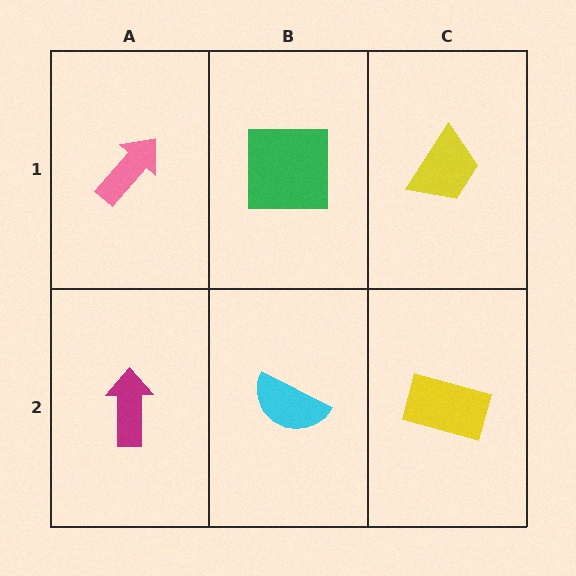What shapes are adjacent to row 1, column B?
A cyan semicircle (row 2, column B), a pink arrow (row 1, column A), a yellow trapezoid (row 1, column C).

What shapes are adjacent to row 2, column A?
A pink arrow (row 1, column A), a cyan semicircle (row 2, column B).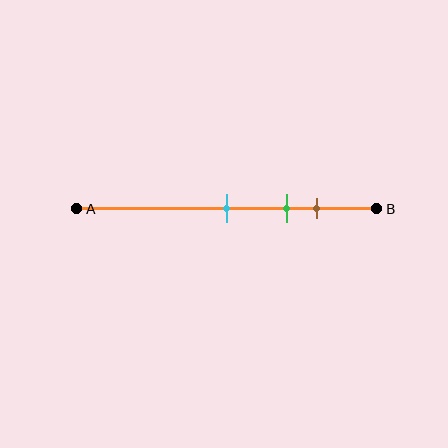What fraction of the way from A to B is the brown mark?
The brown mark is approximately 80% (0.8) of the way from A to B.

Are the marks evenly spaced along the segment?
Yes, the marks are approximately evenly spaced.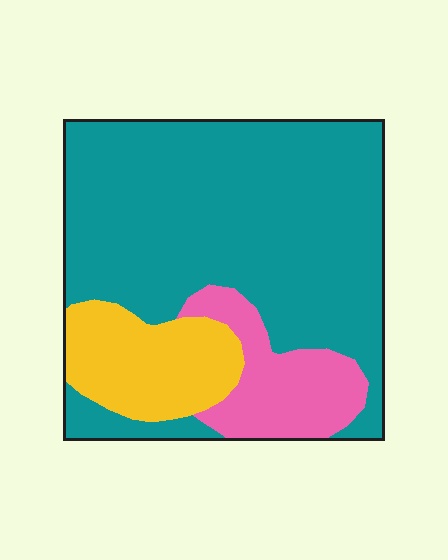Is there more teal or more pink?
Teal.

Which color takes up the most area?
Teal, at roughly 70%.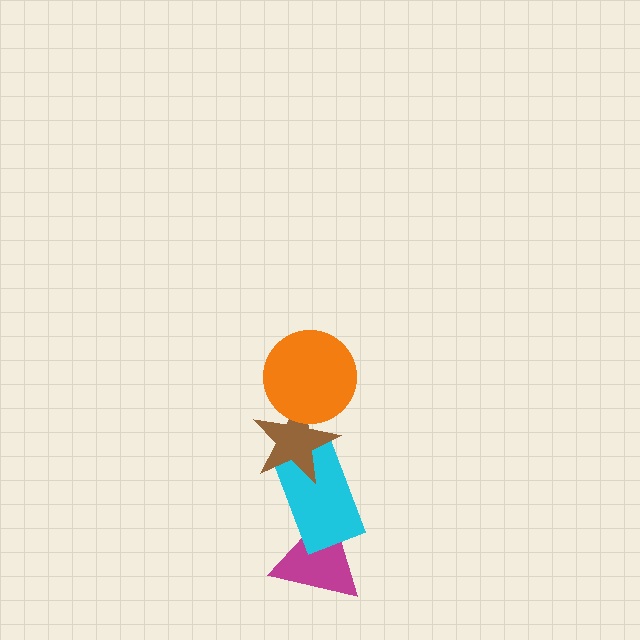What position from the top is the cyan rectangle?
The cyan rectangle is 3rd from the top.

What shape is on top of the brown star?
The orange circle is on top of the brown star.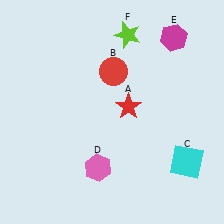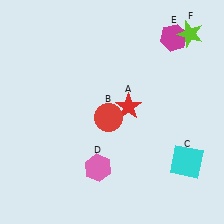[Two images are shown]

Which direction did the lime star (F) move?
The lime star (F) moved right.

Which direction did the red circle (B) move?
The red circle (B) moved down.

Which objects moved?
The objects that moved are: the red circle (B), the lime star (F).